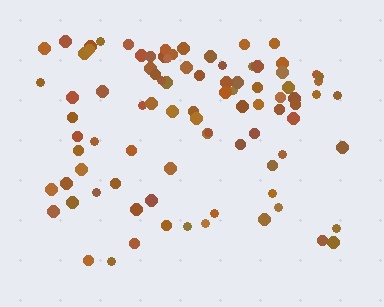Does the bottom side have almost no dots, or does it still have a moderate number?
Still a moderate number, just noticeably fewer than the top.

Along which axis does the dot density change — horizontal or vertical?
Vertical.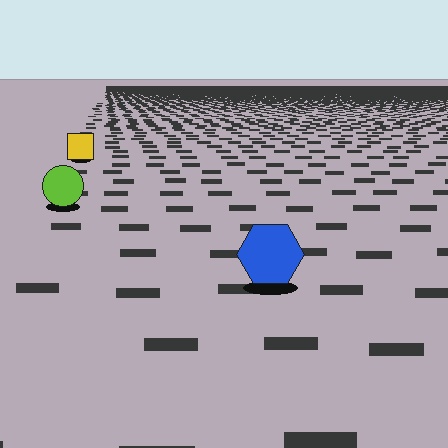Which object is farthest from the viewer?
The yellow square is farthest from the viewer. It appears smaller and the ground texture around it is denser.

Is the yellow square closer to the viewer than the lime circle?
No. The lime circle is closer — you can tell from the texture gradient: the ground texture is coarser near it.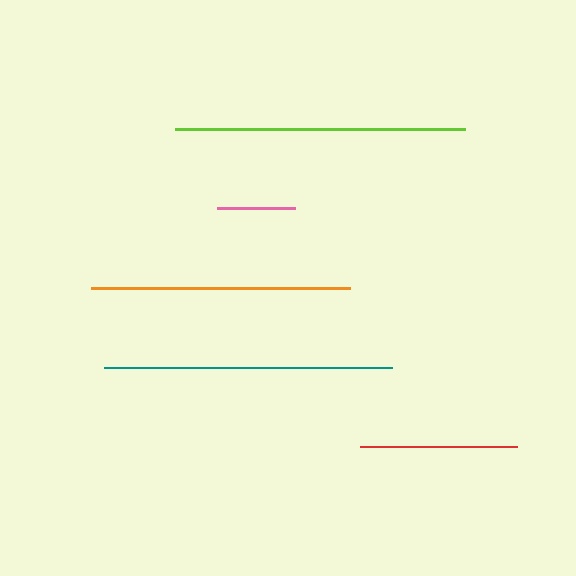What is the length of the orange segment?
The orange segment is approximately 258 pixels long.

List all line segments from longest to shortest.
From longest to shortest: lime, teal, orange, red, pink.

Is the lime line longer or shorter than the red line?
The lime line is longer than the red line.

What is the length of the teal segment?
The teal segment is approximately 287 pixels long.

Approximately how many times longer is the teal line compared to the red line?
The teal line is approximately 1.8 times the length of the red line.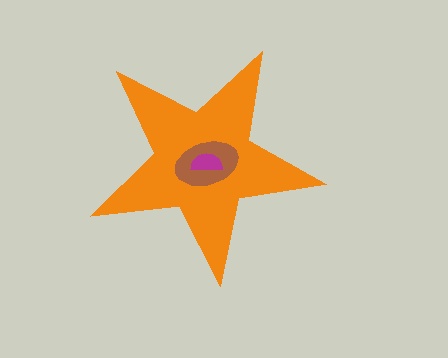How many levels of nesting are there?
3.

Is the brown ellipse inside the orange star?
Yes.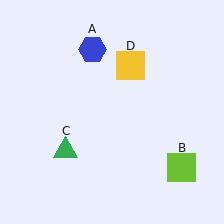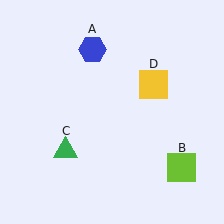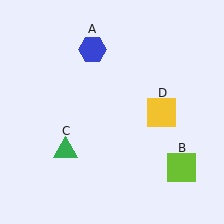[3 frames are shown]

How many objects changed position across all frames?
1 object changed position: yellow square (object D).